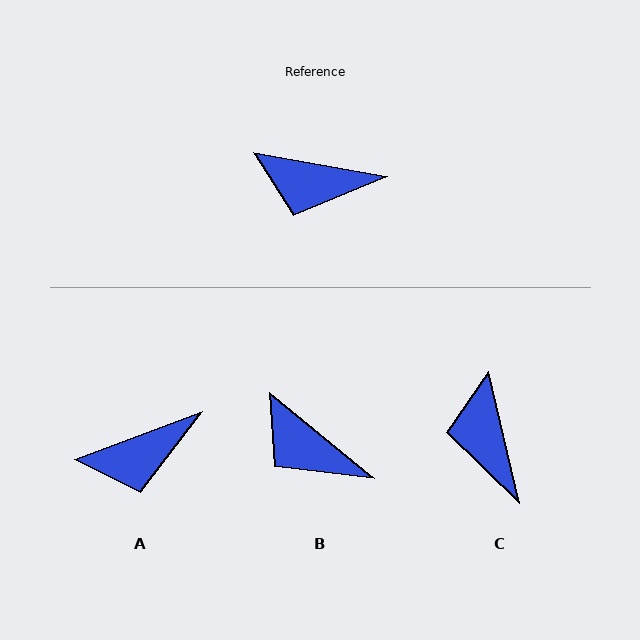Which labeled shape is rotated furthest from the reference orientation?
C, about 67 degrees away.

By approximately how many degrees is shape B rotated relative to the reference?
Approximately 29 degrees clockwise.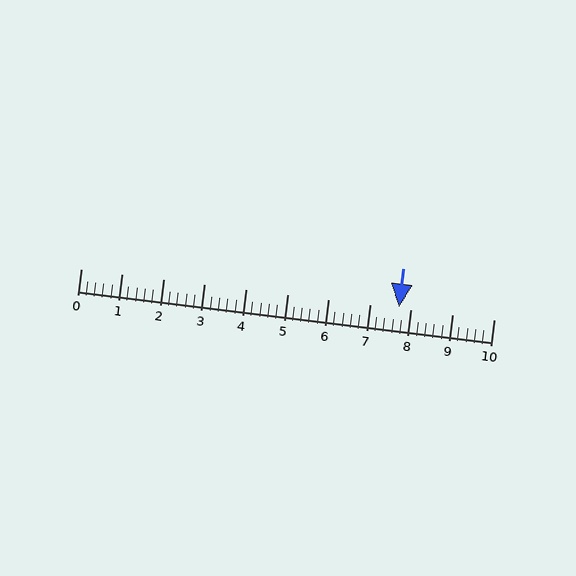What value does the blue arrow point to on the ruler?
The blue arrow points to approximately 7.7.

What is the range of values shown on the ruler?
The ruler shows values from 0 to 10.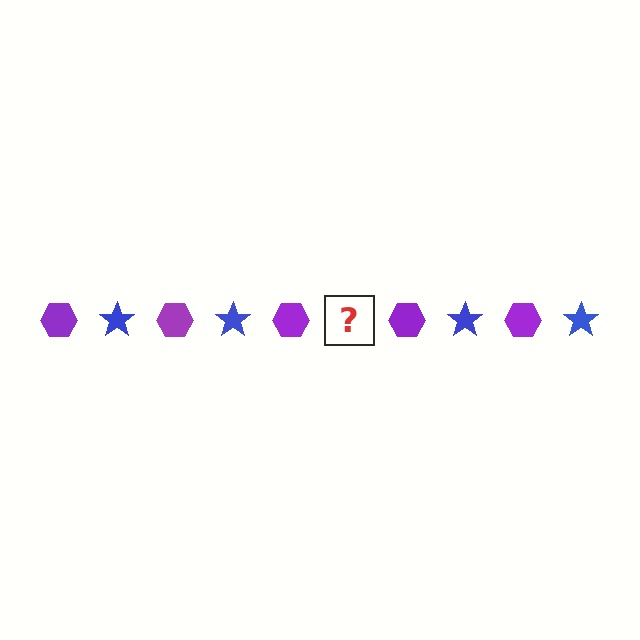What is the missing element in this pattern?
The missing element is a blue star.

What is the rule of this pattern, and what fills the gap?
The rule is that the pattern alternates between purple hexagon and blue star. The gap should be filled with a blue star.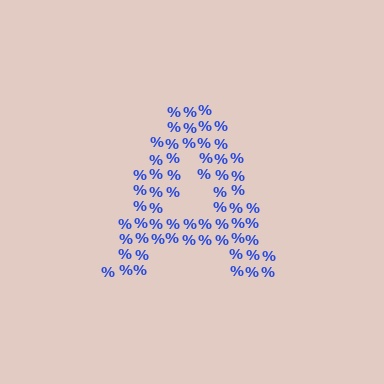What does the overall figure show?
The overall figure shows the letter A.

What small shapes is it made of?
It is made of small percent signs.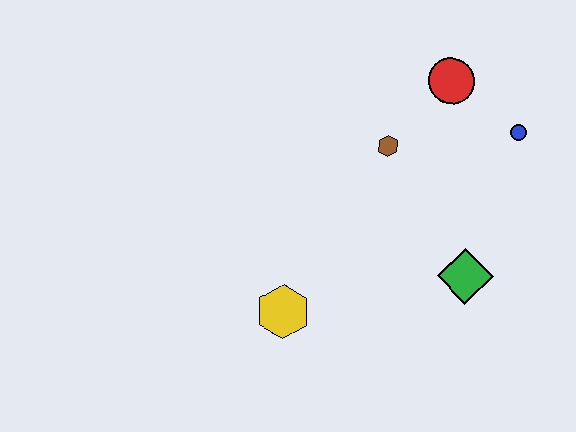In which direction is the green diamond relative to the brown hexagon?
The green diamond is below the brown hexagon.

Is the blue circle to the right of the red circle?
Yes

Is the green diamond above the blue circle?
No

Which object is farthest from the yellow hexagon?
The blue circle is farthest from the yellow hexagon.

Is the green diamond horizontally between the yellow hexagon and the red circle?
No